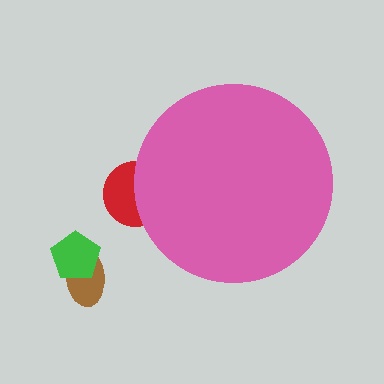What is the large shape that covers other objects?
A pink circle.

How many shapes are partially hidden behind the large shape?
1 shape is partially hidden.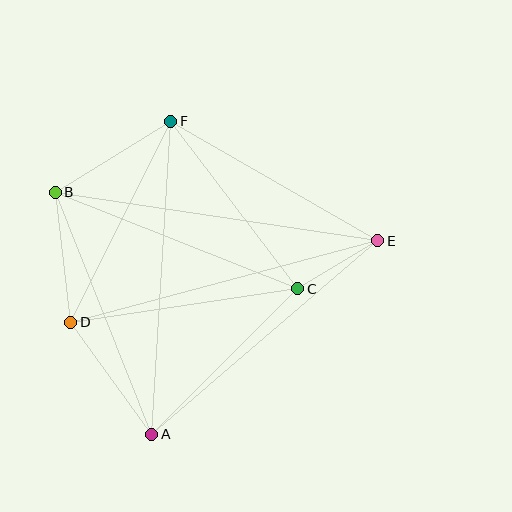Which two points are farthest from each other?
Points B and E are farthest from each other.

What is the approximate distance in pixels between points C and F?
The distance between C and F is approximately 210 pixels.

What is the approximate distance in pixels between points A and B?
The distance between A and B is approximately 261 pixels.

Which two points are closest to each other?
Points C and E are closest to each other.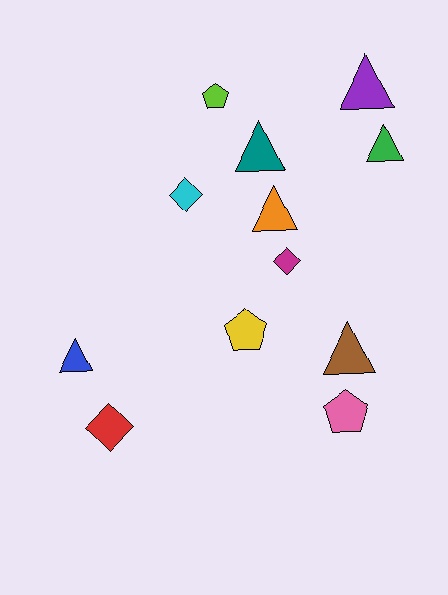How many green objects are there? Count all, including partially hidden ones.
There is 1 green object.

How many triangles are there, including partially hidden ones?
There are 6 triangles.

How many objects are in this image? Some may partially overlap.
There are 12 objects.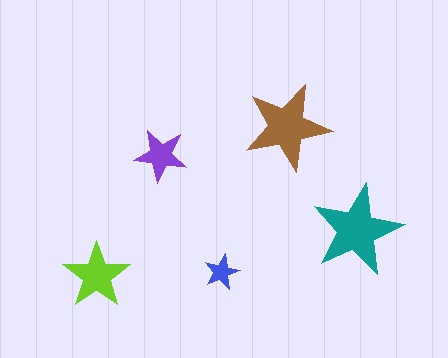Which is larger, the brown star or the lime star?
The brown one.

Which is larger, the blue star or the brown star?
The brown one.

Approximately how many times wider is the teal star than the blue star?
About 2.5 times wider.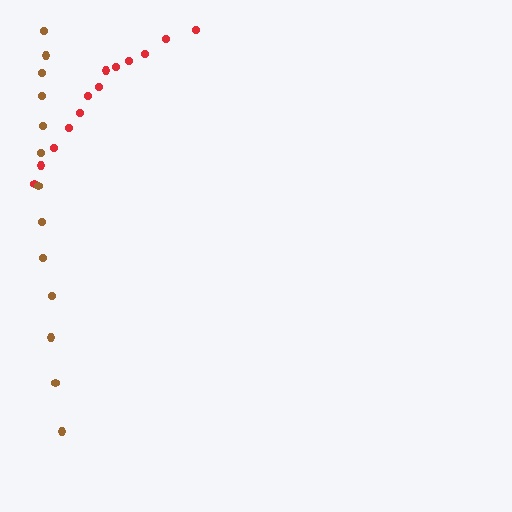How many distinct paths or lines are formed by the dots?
There are 2 distinct paths.